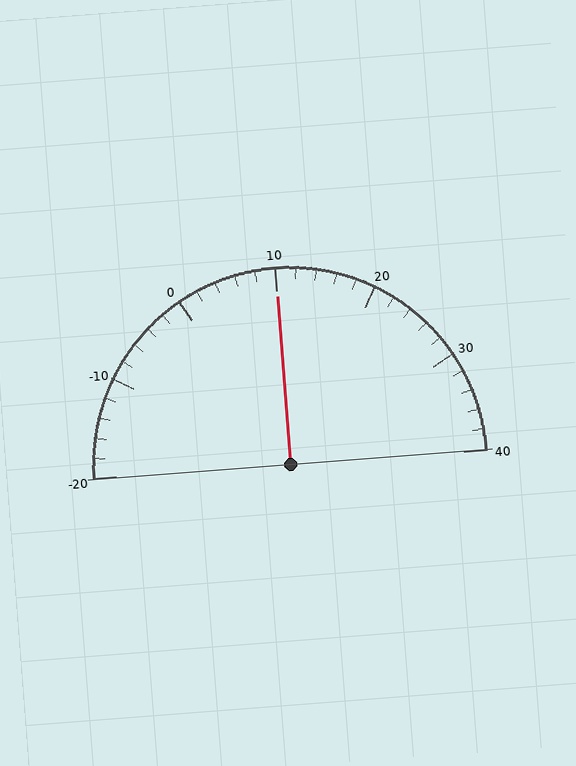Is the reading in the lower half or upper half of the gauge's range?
The reading is in the upper half of the range (-20 to 40).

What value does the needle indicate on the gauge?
The needle indicates approximately 10.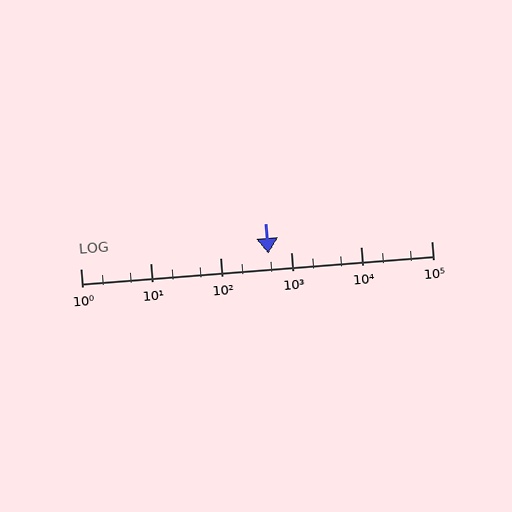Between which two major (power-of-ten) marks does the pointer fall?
The pointer is between 100 and 1000.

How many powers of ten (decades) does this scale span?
The scale spans 5 decades, from 1 to 100000.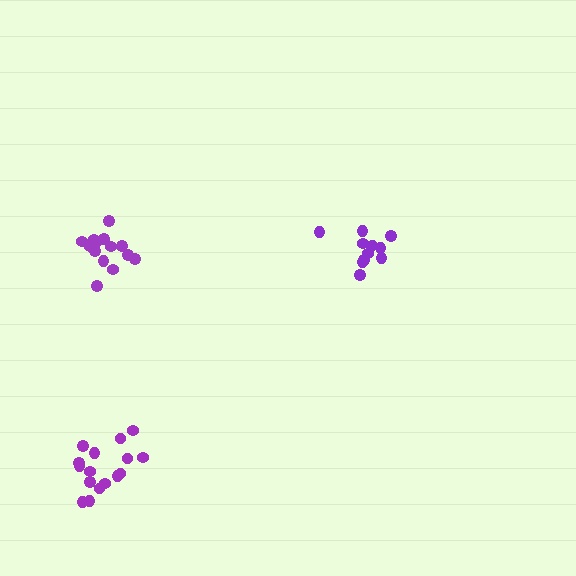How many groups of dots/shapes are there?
There are 3 groups.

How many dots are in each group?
Group 1: 16 dots, Group 2: 11 dots, Group 3: 14 dots (41 total).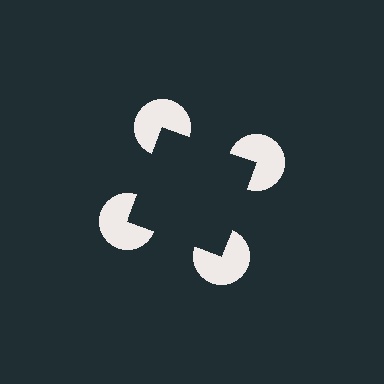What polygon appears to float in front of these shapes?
An illusory square — its edges are inferred from the aligned wedge cuts in the pac-man discs, not physically drawn.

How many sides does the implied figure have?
4 sides.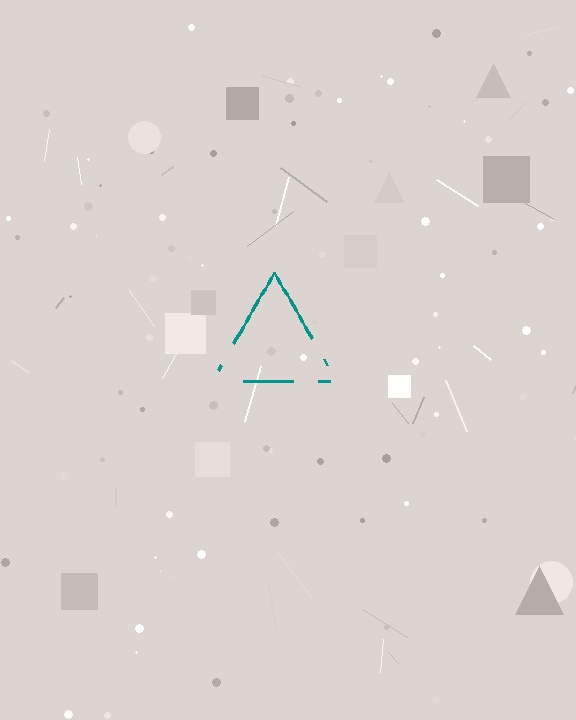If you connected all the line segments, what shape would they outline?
They would outline a triangle.